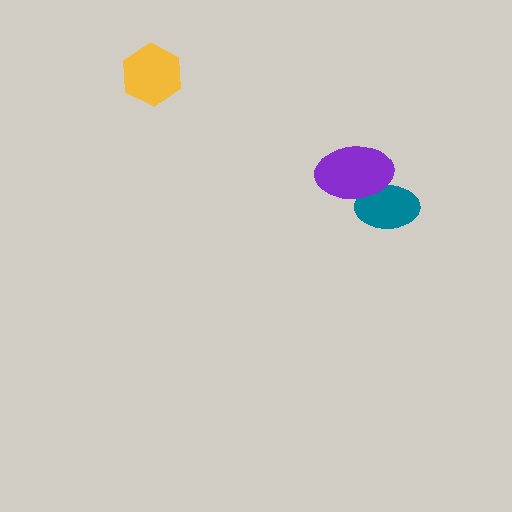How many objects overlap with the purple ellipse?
1 object overlaps with the purple ellipse.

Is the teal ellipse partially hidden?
Yes, it is partially covered by another shape.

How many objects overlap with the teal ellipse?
1 object overlaps with the teal ellipse.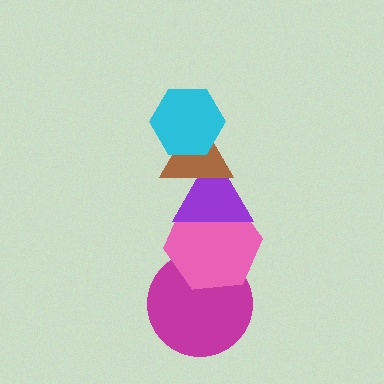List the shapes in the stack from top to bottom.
From top to bottom: the cyan hexagon, the brown triangle, the purple triangle, the pink hexagon, the magenta circle.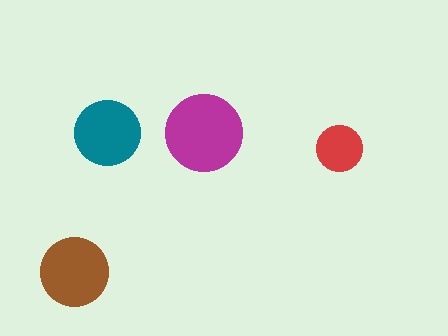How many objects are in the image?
There are 4 objects in the image.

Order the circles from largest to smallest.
the magenta one, the brown one, the teal one, the red one.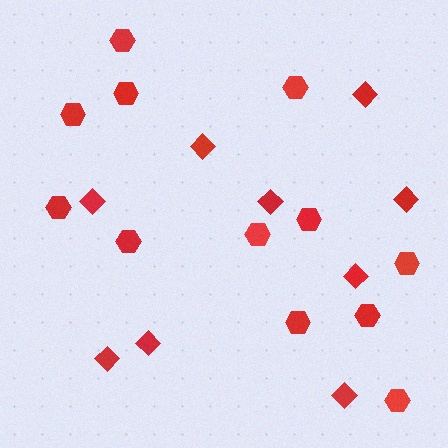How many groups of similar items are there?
There are 2 groups: one group of hexagons (12) and one group of diamonds (9).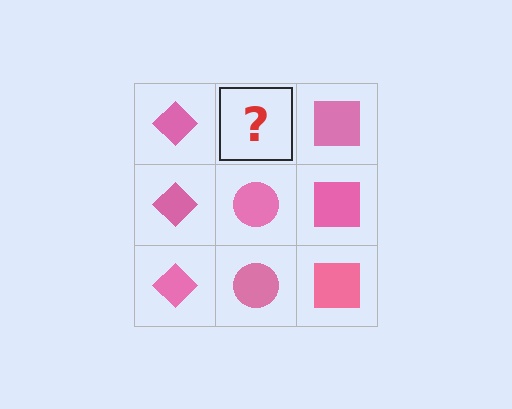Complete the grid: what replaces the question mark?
The question mark should be replaced with a pink circle.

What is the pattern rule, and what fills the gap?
The rule is that each column has a consistent shape. The gap should be filled with a pink circle.